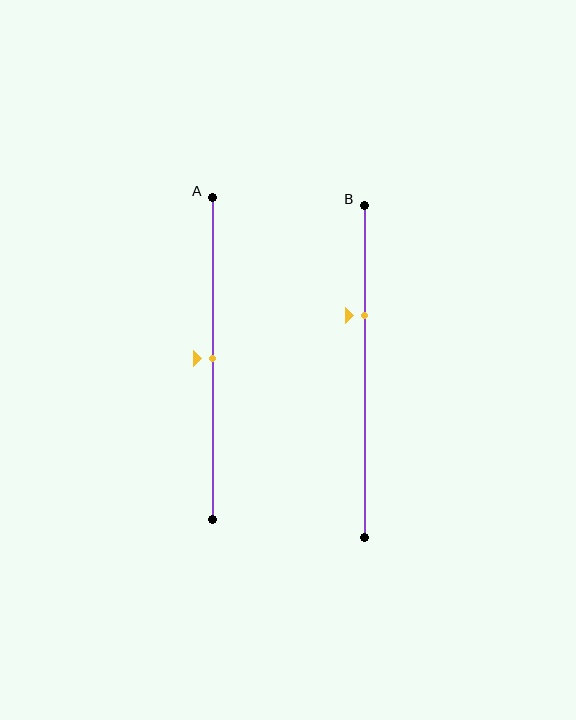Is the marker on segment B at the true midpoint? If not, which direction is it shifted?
No, the marker on segment B is shifted upward by about 17% of the segment length.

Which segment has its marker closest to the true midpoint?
Segment A has its marker closest to the true midpoint.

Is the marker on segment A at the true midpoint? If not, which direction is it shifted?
Yes, the marker on segment A is at the true midpoint.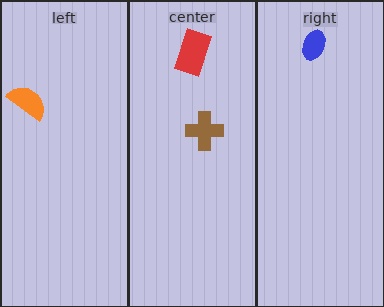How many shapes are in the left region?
1.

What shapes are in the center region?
The red rectangle, the brown cross.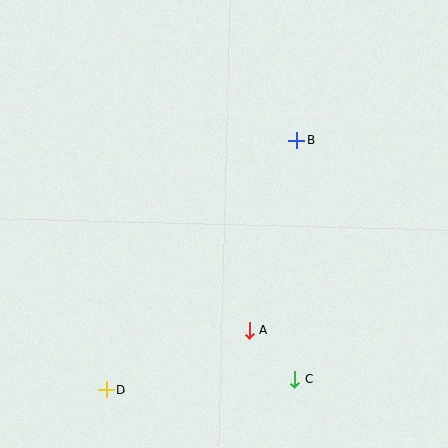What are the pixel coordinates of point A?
Point A is at (250, 330).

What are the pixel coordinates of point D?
Point D is at (106, 390).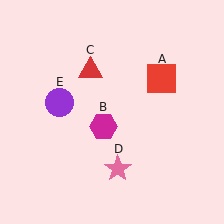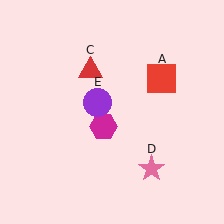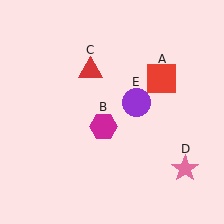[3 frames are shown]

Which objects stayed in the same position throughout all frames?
Red square (object A) and magenta hexagon (object B) and red triangle (object C) remained stationary.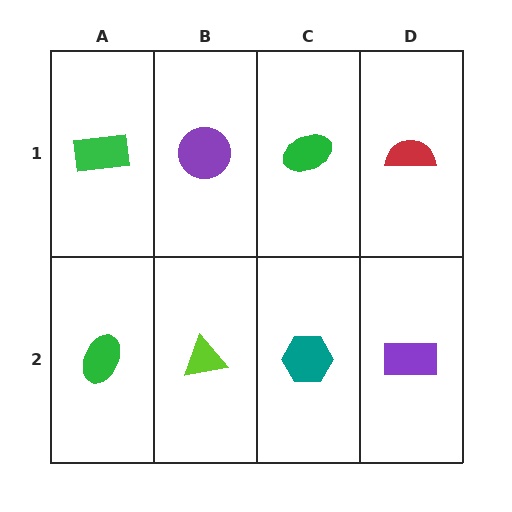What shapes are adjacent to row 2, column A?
A green rectangle (row 1, column A), a lime triangle (row 2, column B).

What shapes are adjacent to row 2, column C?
A green ellipse (row 1, column C), a lime triangle (row 2, column B), a purple rectangle (row 2, column D).